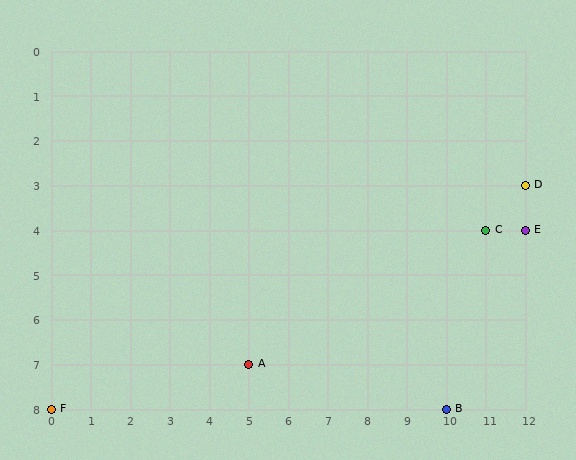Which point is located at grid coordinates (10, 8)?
Point B is at (10, 8).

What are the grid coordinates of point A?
Point A is at grid coordinates (5, 7).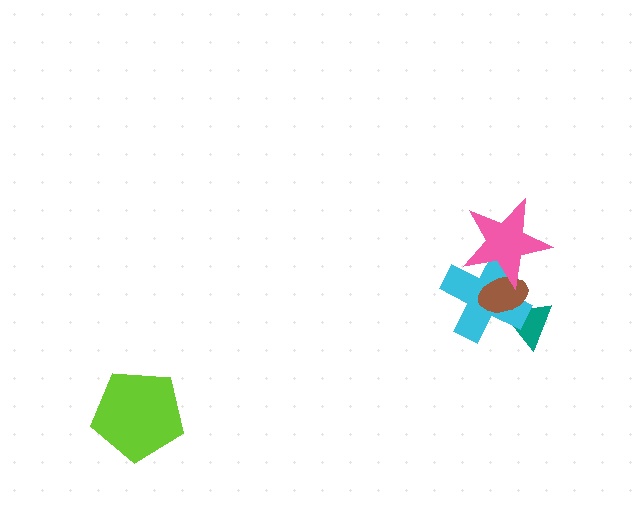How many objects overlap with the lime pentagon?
0 objects overlap with the lime pentagon.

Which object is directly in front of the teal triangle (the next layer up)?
The cyan cross is directly in front of the teal triangle.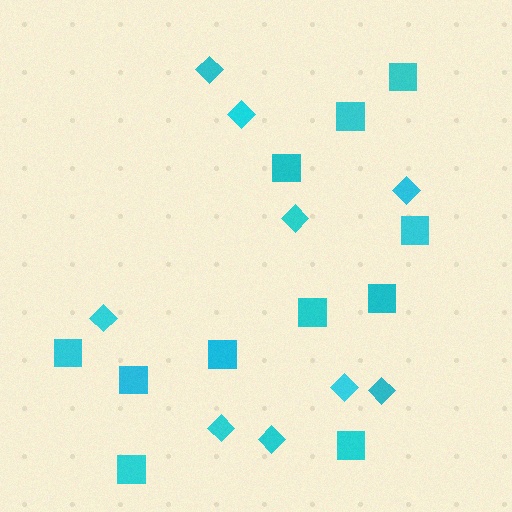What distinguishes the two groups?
There are 2 groups: one group of diamonds (9) and one group of squares (11).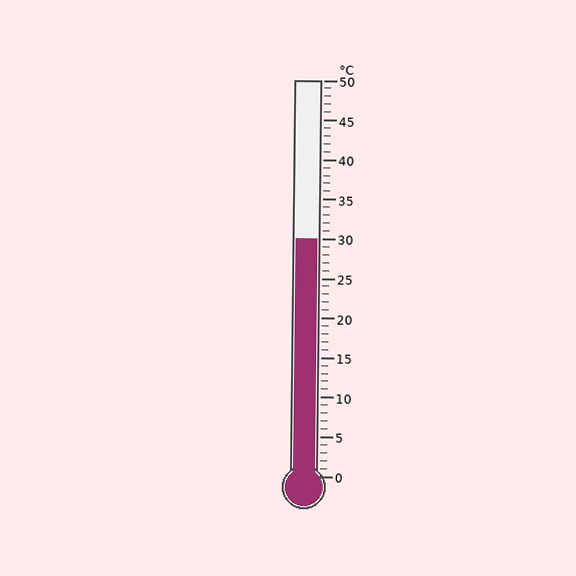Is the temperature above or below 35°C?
The temperature is below 35°C.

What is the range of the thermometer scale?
The thermometer scale ranges from 0°C to 50°C.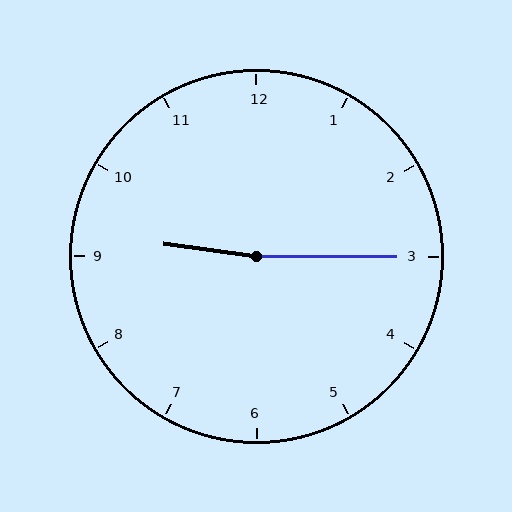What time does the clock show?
9:15.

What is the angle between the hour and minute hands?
Approximately 172 degrees.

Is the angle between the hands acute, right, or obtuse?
It is obtuse.